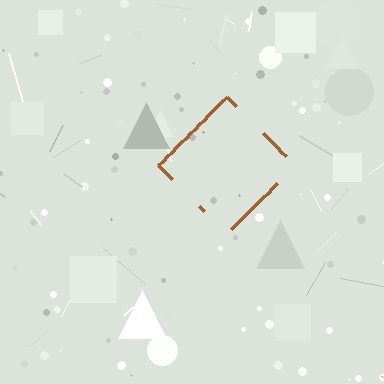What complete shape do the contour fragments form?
The contour fragments form a diamond.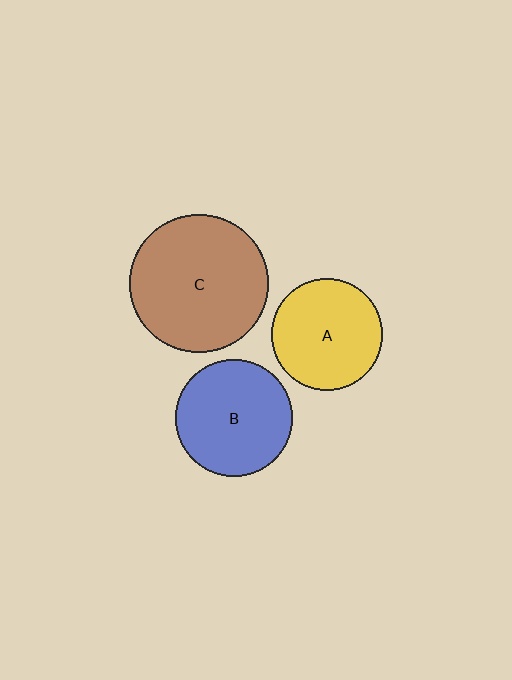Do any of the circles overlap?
No, none of the circles overlap.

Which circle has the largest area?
Circle C (brown).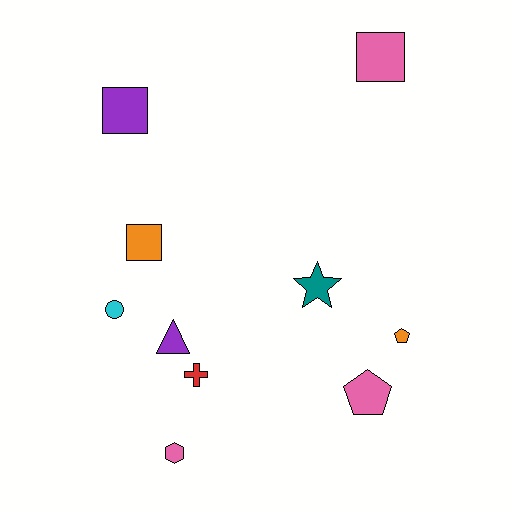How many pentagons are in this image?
There are 2 pentagons.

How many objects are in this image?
There are 10 objects.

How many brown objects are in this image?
There are no brown objects.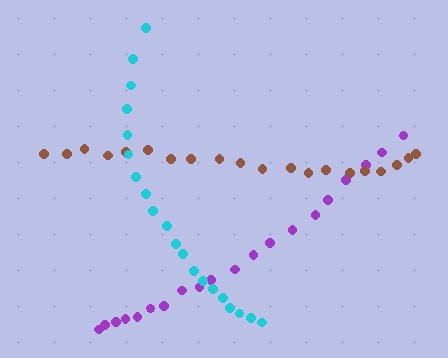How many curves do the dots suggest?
There are 3 distinct paths.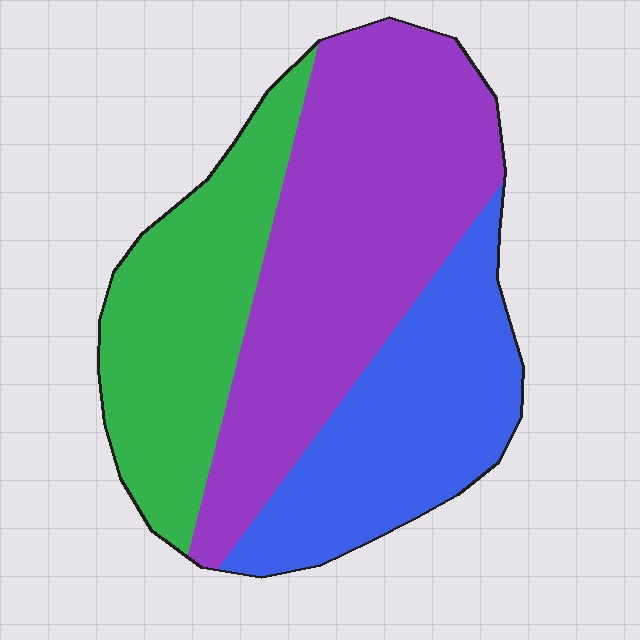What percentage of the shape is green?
Green takes up between a sixth and a third of the shape.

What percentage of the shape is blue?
Blue covers roughly 30% of the shape.